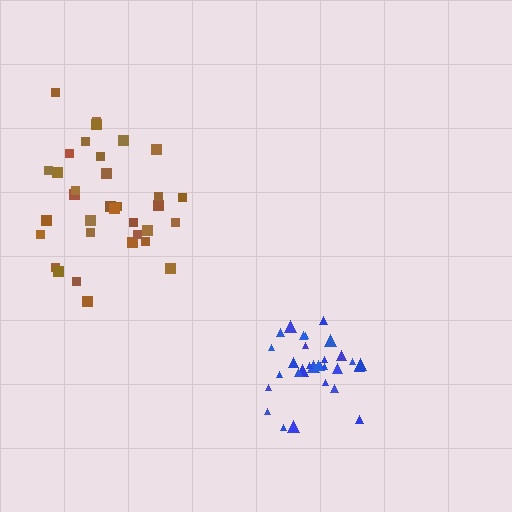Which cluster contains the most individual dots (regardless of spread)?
Brown (34).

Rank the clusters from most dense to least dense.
blue, brown.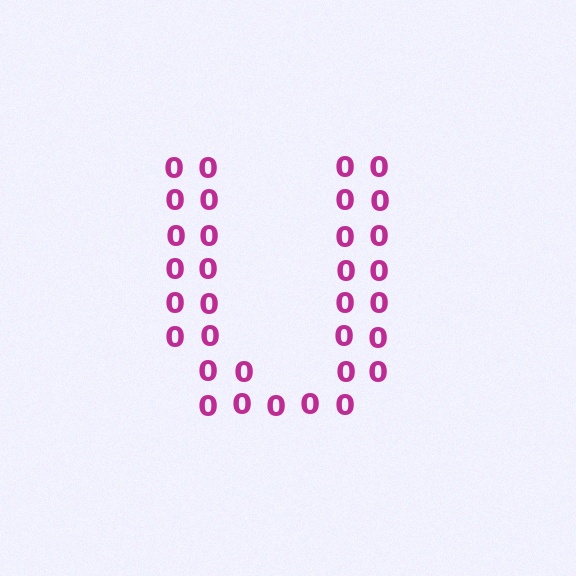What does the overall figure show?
The overall figure shows the letter U.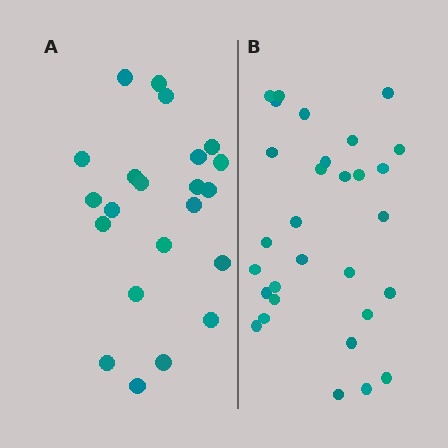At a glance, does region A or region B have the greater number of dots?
Region B (the right region) has more dots.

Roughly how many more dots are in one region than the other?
Region B has roughly 8 or so more dots than region A.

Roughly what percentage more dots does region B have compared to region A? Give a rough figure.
About 35% more.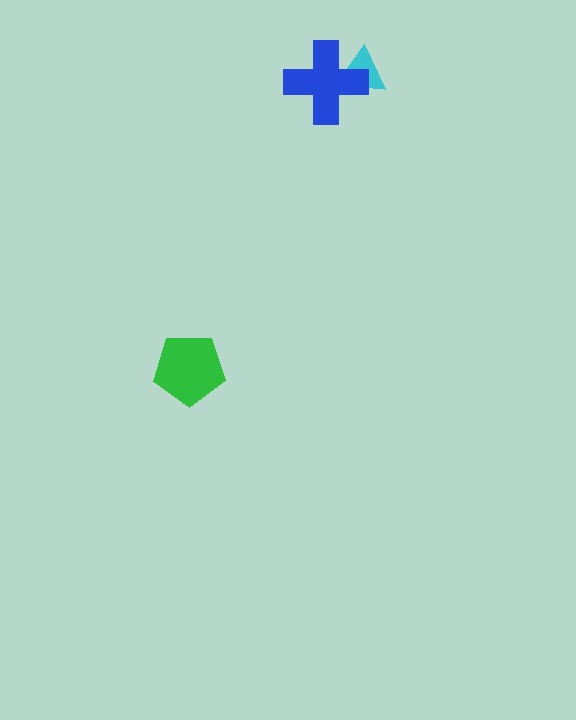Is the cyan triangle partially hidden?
Yes, it is partially covered by another shape.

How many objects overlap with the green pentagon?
0 objects overlap with the green pentagon.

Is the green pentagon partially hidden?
No, no other shape covers it.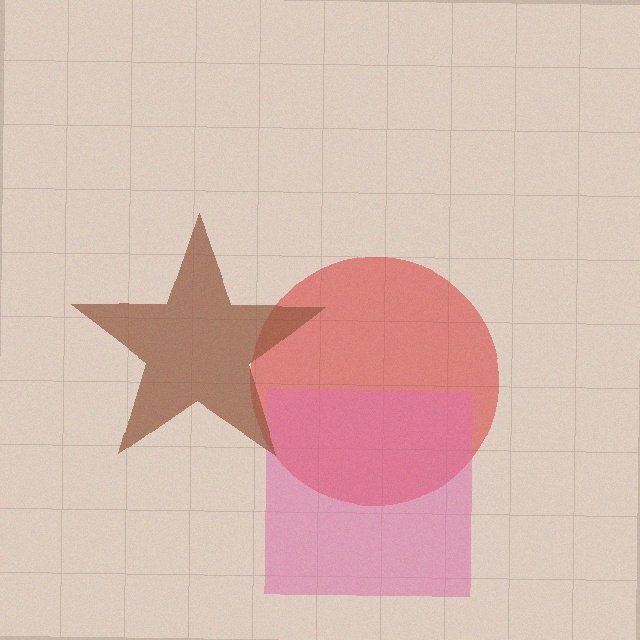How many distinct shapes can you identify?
There are 3 distinct shapes: a red circle, a pink square, a brown star.